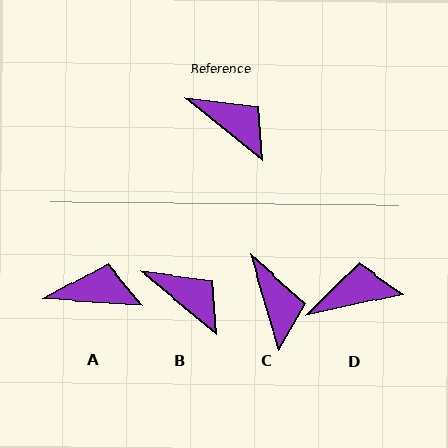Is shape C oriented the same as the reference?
No, it is off by about 34 degrees.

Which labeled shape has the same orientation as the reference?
B.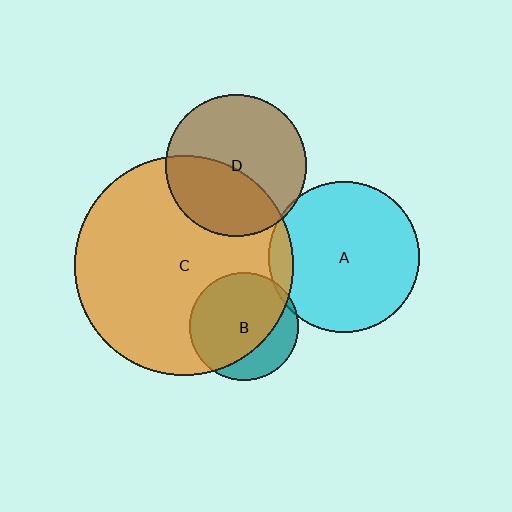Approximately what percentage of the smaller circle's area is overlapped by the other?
Approximately 40%.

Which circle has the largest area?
Circle C (orange).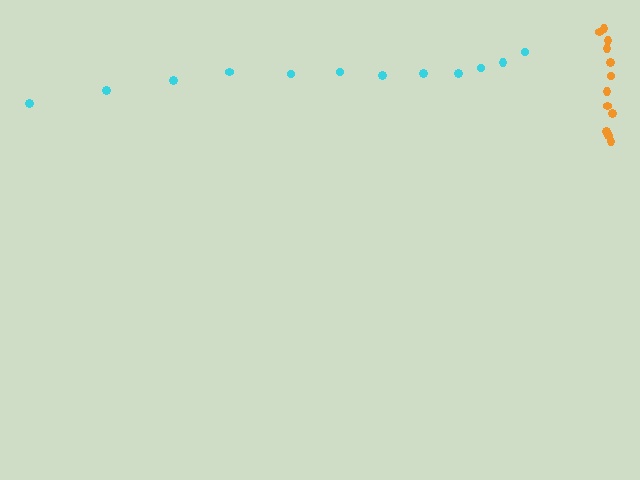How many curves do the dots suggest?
There are 2 distinct paths.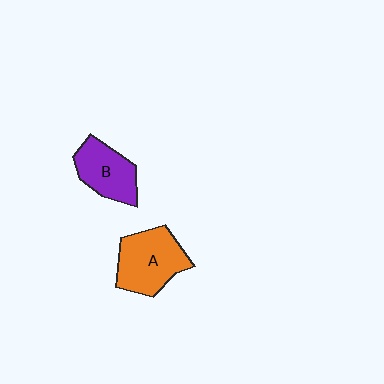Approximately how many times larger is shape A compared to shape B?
Approximately 1.3 times.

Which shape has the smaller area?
Shape B (purple).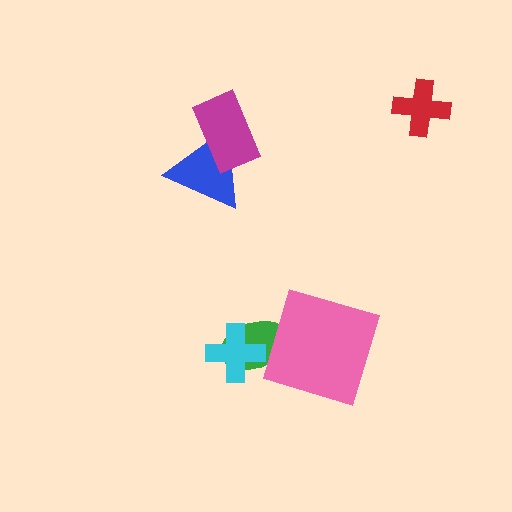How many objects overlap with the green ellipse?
2 objects overlap with the green ellipse.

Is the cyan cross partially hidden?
No, no other shape covers it.